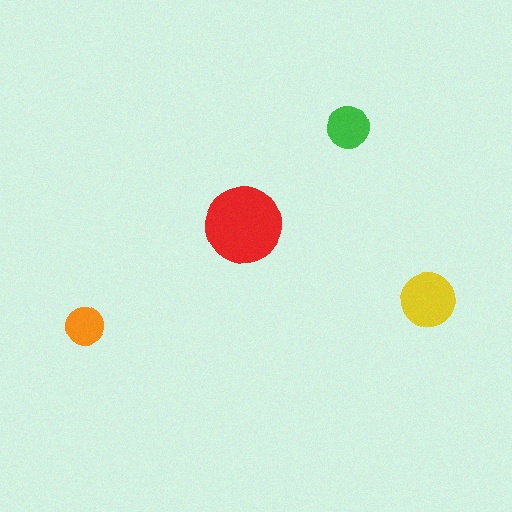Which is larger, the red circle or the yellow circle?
The red one.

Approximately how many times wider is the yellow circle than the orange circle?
About 1.5 times wider.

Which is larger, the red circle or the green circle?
The red one.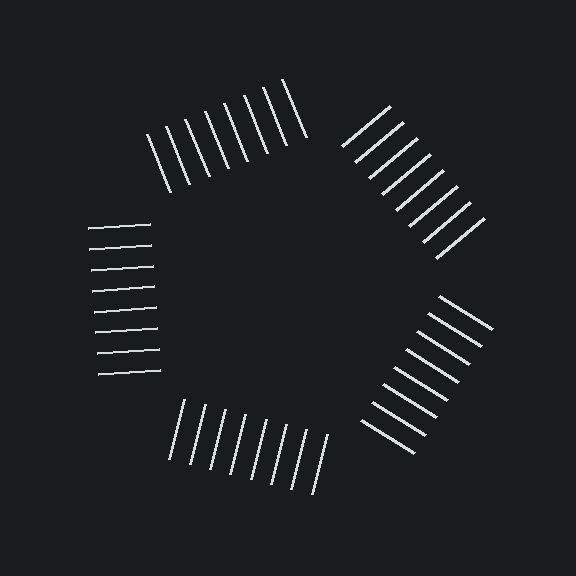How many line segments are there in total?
40 — 8 along each of the 5 edges.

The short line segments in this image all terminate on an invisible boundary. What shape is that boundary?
An illusory pentagon — the line segments terminate on its edges but no continuous stroke is drawn.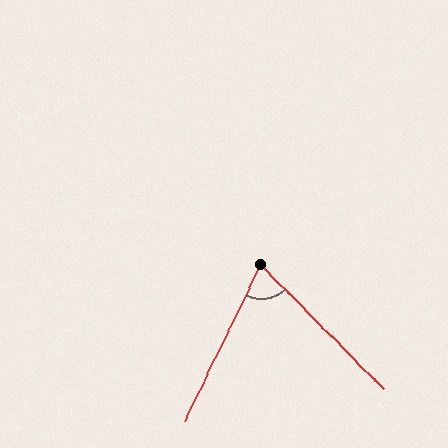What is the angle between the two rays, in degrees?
Approximately 71 degrees.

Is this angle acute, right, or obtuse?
It is acute.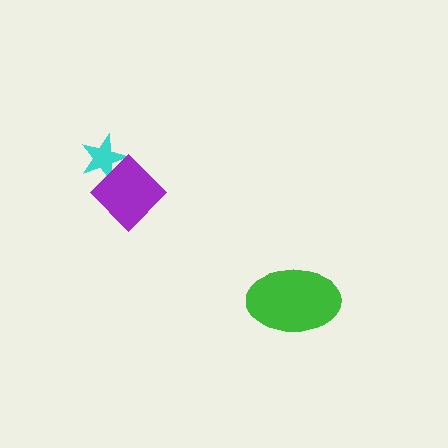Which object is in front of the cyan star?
The purple diamond is in front of the cyan star.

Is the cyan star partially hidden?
Yes, it is partially covered by another shape.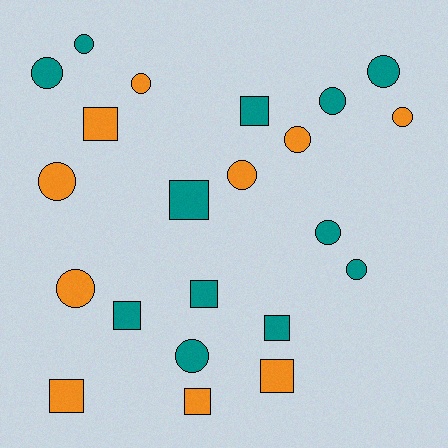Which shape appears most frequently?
Circle, with 13 objects.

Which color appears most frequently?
Teal, with 12 objects.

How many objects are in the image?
There are 22 objects.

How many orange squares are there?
There are 4 orange squares.